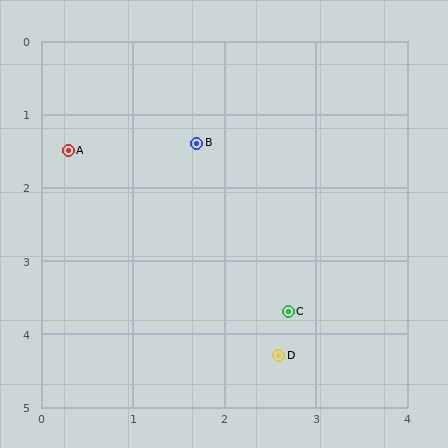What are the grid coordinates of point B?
Point B is at approximately (1.7, 1.4).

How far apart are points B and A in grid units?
Points B and A are about 1.4 grid units apart.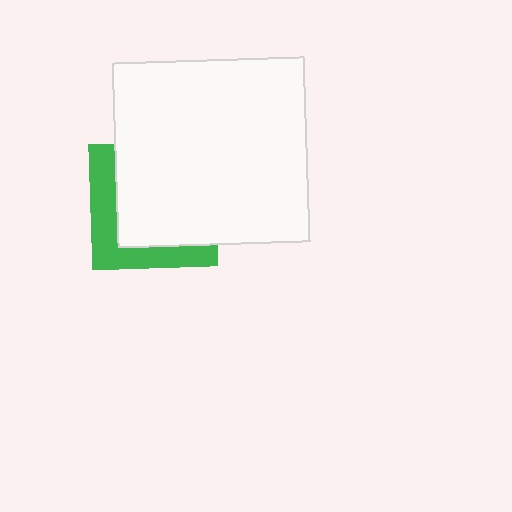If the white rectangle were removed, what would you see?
You would see the complete green square.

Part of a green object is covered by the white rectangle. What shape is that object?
It is a square.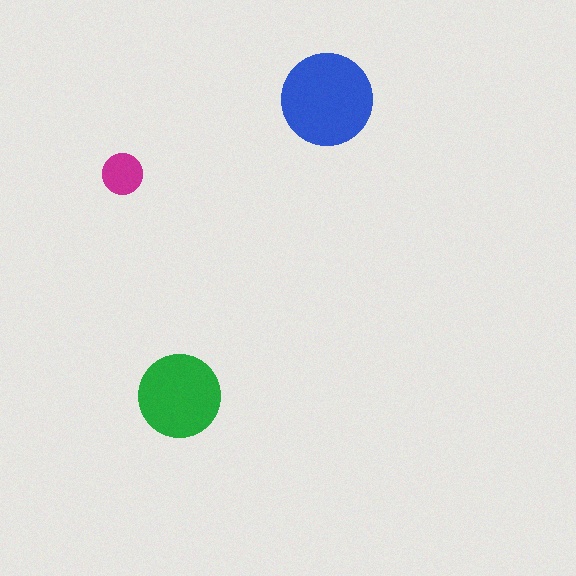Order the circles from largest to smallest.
the blue one, the green one, the magenta one.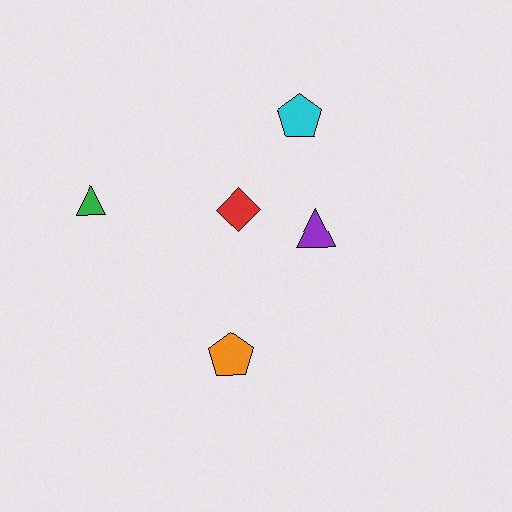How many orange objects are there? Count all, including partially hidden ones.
There is 1 orange object.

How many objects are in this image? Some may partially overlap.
There are 5 objects.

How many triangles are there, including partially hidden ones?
There are 2 triangles.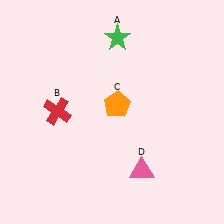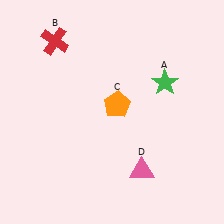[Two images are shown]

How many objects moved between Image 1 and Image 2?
2 objects moved between the two images.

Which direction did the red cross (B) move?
The red cross (B) moved up.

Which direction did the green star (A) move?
The green star (A) moved right.